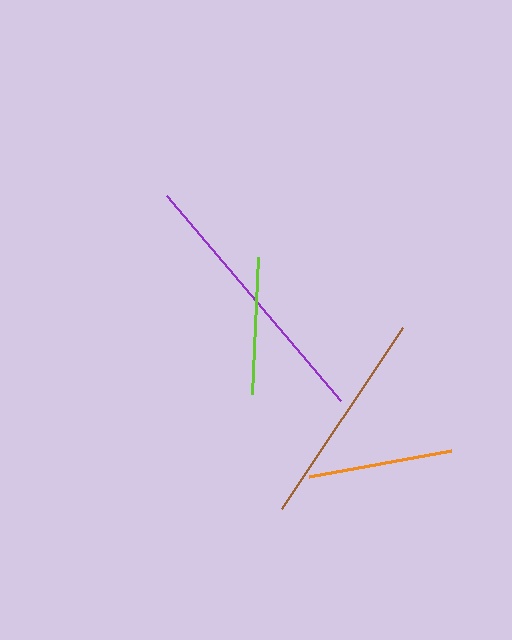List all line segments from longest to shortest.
From longest to shortest: purple, brown, orange, lime.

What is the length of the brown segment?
The brown segment is approximately 218 pixels long.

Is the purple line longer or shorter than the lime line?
The purple line is longer than the lime line.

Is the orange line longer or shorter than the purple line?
The purple line is longer than the orange line.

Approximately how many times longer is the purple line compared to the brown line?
The purple line is approximately 1.2 times the length of the brown line.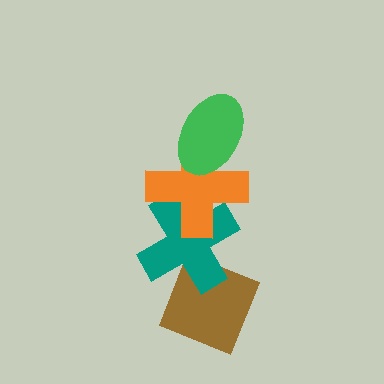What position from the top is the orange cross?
The orange cross is 2nd from the top.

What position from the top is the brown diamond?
The brown diamond is 4th from the top.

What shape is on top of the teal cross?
The orange cross is on top of the teal cross.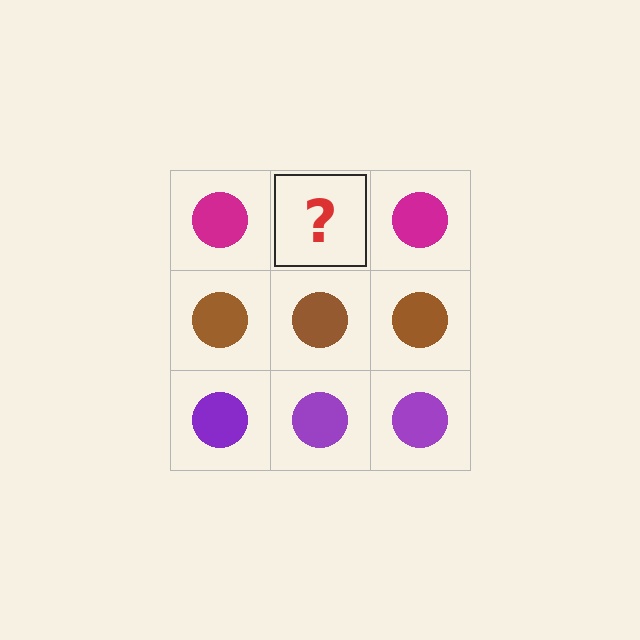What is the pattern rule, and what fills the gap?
The rule is that each row has a consistent color. The gap should be filled with a magenta circle.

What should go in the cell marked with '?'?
The missing cell should contain a magenta circle.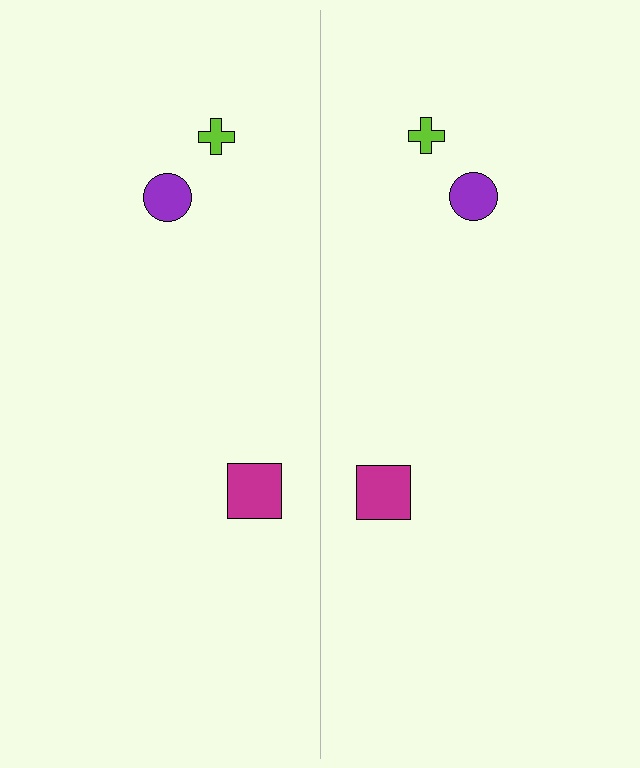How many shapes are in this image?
There are 6 shapes in this image.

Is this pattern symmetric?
Yes, this pattern has bilateral (reflection) symmetry.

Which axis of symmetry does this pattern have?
The pattern has a vertical axis of symmetry running through the center of the image.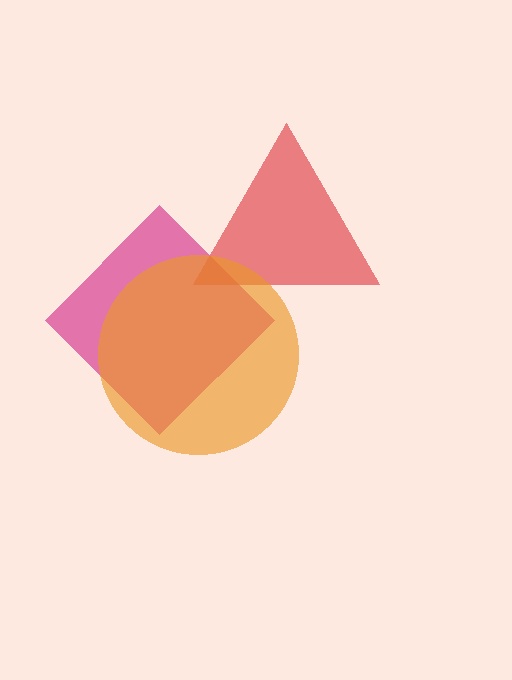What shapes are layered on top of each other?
The layered shapes are: a magenta diamond, a red triangle, an orange circle.